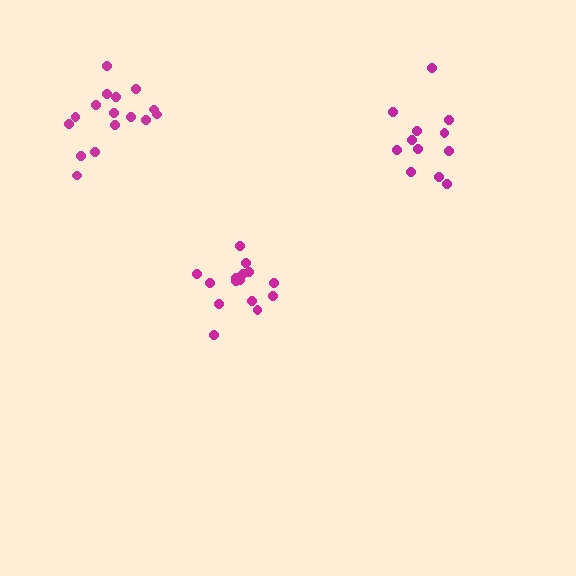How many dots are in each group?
Group 1: 15 dots, Group 2: 12 dots, Group 3: 16 dots (43 total).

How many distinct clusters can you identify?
There are 3 distinct clusters.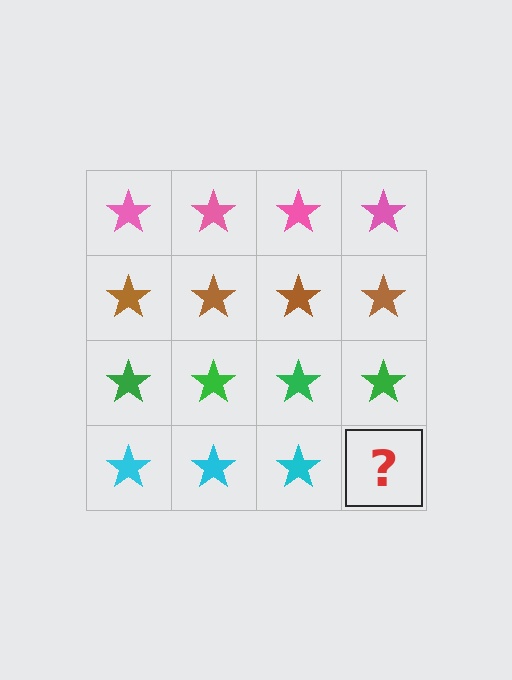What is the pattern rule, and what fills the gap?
The rule is that each row has a consistent color. The gap should be filled with a cyan star.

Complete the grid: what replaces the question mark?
The question mark should be replaced with a cyan star.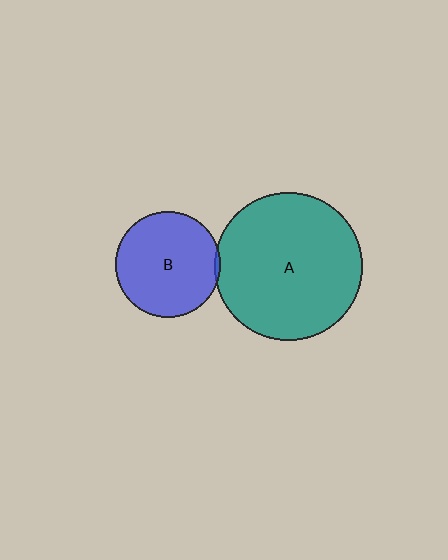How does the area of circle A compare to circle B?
Approximately 2.0 times.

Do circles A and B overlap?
Yes.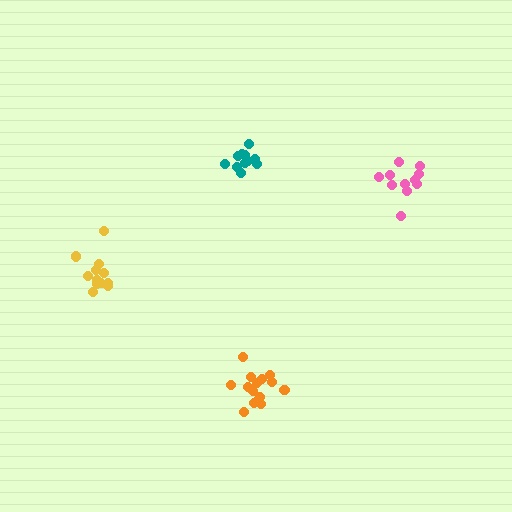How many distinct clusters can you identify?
There are 4 distinct clusters.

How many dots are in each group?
Group 1: 11 dots, Group 2: 15 dots, Group 3: 12 dots, Group 4: 11 dots (49 total).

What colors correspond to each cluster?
The clusters are colored: pink, orange, yellow, teal.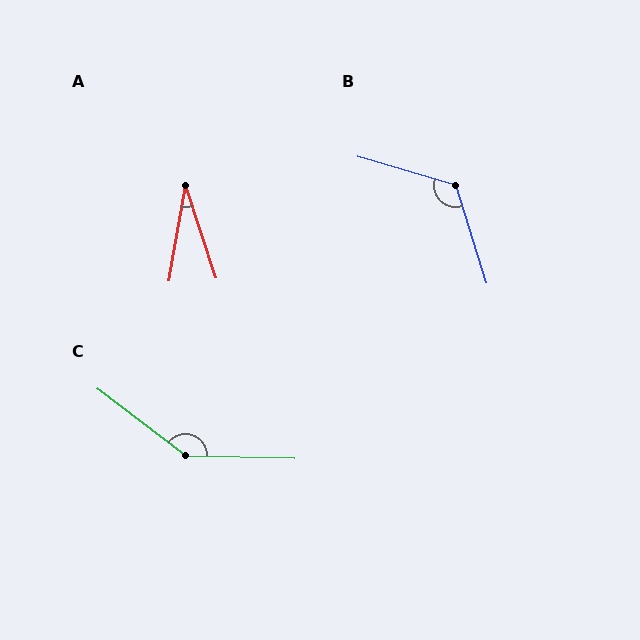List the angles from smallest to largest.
A (28°), B (124°), C (144°).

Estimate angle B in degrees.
Approximately 124 degrees.